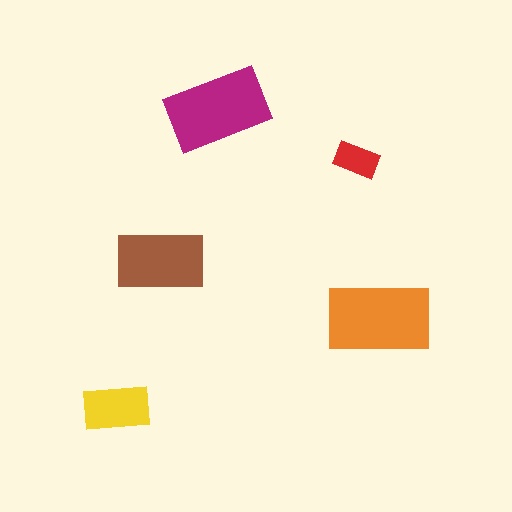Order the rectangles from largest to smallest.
the orange one, the magenta one, the brown one, the yellow one, the red one.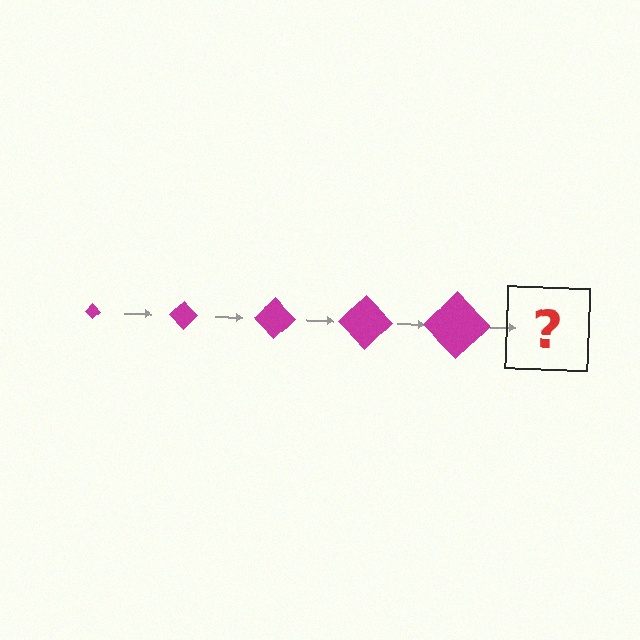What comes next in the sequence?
The next element should be a magenta diamond, larger than the previous one.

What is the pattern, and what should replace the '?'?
The pattern is that the diamond gets progressively larger each step. The '?' should be a magenta diamond, larger than the previous one.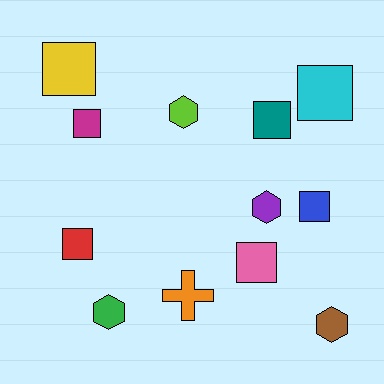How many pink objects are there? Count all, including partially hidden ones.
There is 1 pink object.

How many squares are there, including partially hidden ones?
There are 7 squares.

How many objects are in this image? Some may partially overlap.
There are 12 objects.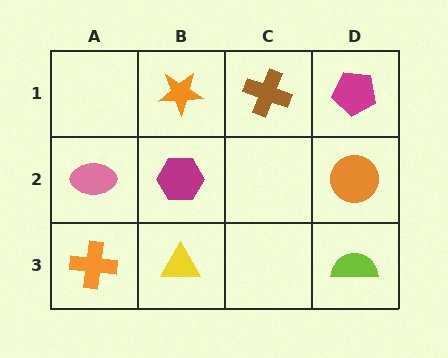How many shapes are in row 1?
3 shapes.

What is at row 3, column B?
A yellow triangle.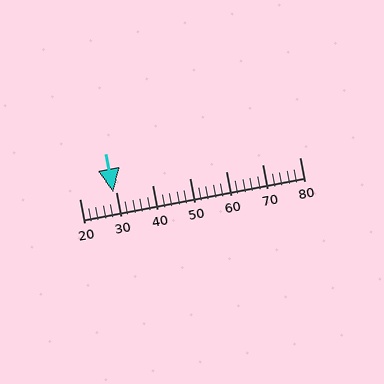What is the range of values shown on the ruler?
The ruler shows values from 20 to 80.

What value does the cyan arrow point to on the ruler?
The cyan arrow points to approximately 29.